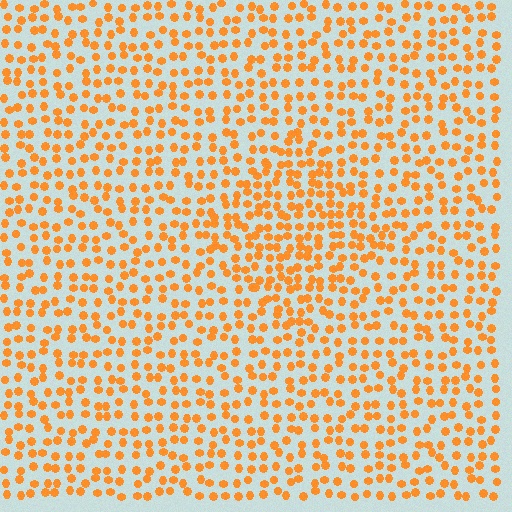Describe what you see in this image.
The image contains small orange elements arranged at two different densities. A diamond-shaped region is visible where the elements are more densely packed than the surrounding area.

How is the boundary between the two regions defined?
The boundary is defined by a change in element density (approximately 1.5x ratio). All elements are the same color, size, and shape.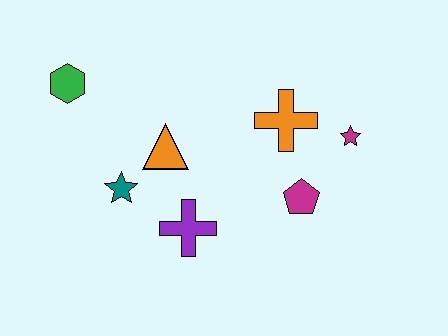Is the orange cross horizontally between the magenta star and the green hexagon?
Yes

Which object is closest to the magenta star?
The orange cross is closest to the magenta star.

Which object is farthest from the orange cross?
The green hexagon is farthest from the orange cross.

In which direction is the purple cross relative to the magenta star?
The purple cross is to the left of the magenta star.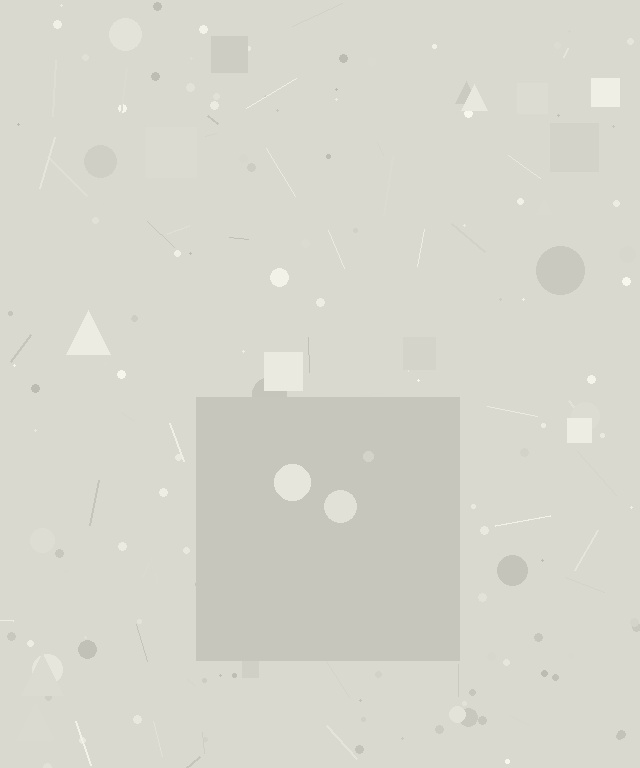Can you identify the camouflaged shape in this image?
The camouflaged shape is a square.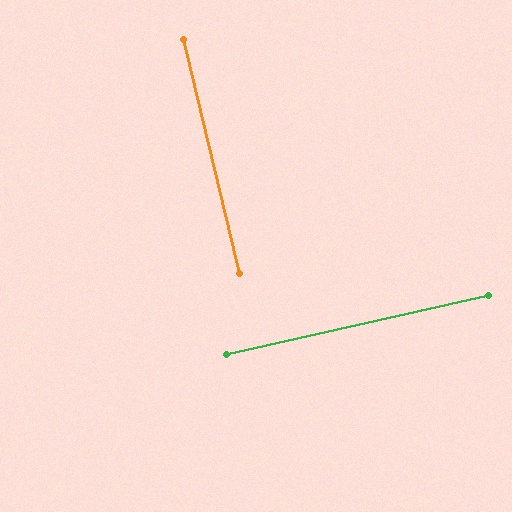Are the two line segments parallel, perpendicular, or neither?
Perpendicular — they meet at approximately 89°.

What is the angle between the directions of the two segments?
Approximately 89 degrees.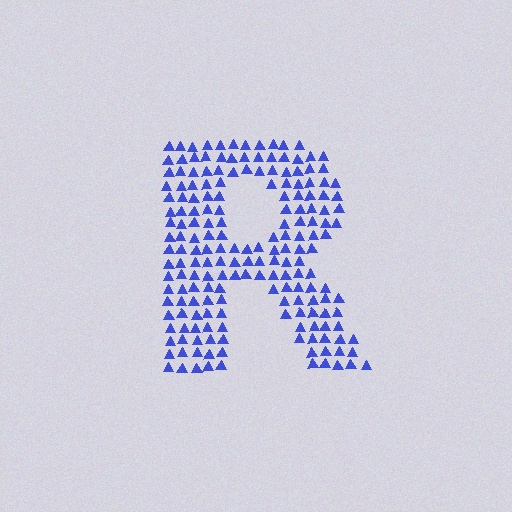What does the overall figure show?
The overall figure shows the letter R.